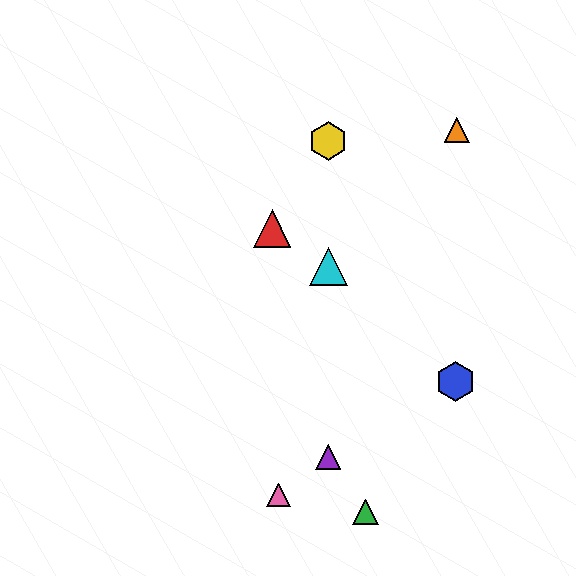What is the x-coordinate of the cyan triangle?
The cyan triangle is at x≈328.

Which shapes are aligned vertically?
The yellow hexagon, the purple triangle, the cyan triangle are aligned vertically.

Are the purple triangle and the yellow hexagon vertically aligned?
Yes, both are at x≈328.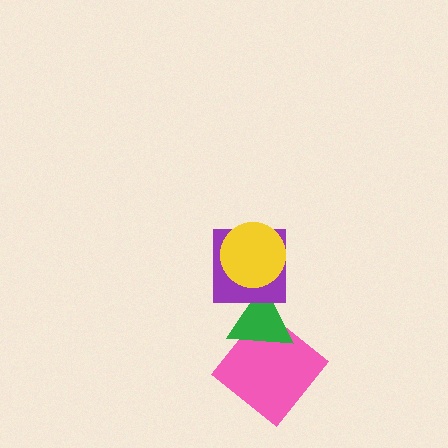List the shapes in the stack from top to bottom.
From top to bottom: the yellow circle, the purple square, the green triangle, the pink diamond.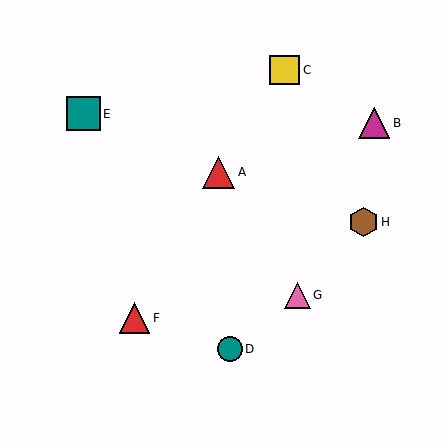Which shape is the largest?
The teal square (labeled E) is the largest.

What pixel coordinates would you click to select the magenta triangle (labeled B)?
Click at (374, 123) to select the magenta triangle B.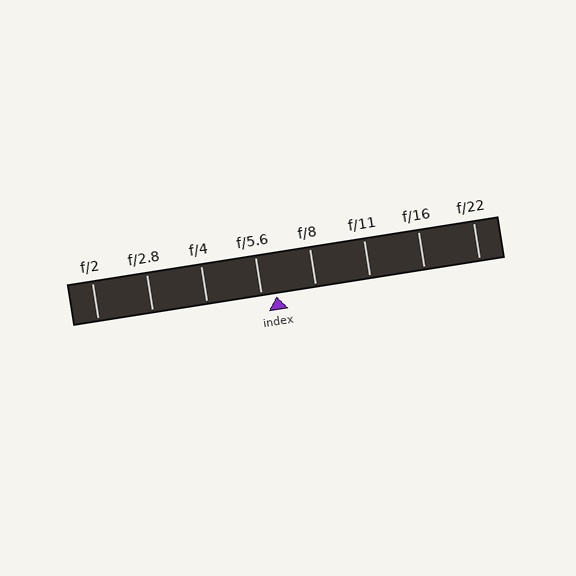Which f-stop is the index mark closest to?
The index mark is closest to f/5.6.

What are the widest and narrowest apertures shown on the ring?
The widest aperture shown is f/2 and the narrowest is f/22.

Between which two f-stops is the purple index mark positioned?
The index mark is between f/5.6 and f/8.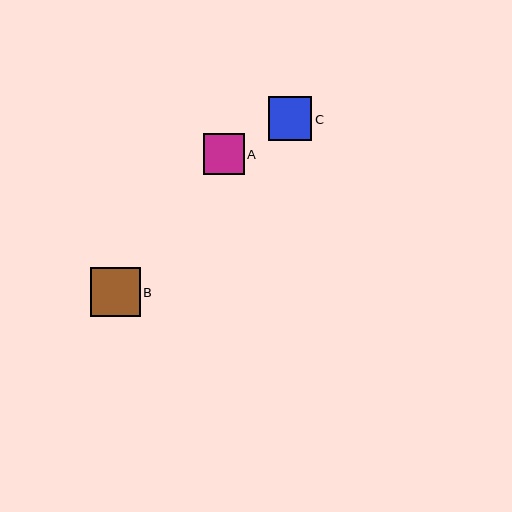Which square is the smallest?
Square A is the smallest with a size of approximately 41 pixels.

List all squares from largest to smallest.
From largest to smallest: B, C, A.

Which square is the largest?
Square B is the largest with a size of approximately 49 pixels.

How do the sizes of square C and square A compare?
Square C and square A are approximately the same size.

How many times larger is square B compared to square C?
Square B is approximately 1.1 times the size of square C.